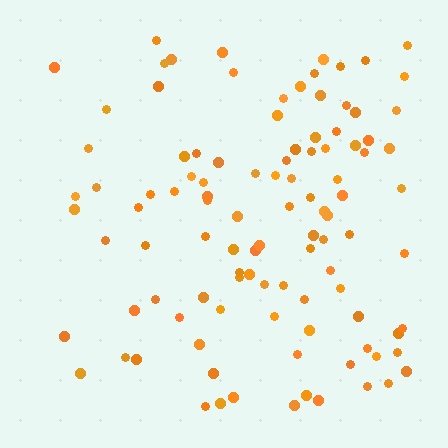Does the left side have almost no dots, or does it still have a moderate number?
Still a moderate number, just noticeably fewer than the right.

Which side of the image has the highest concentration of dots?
The right.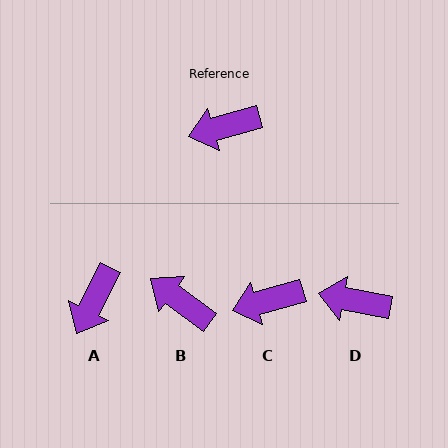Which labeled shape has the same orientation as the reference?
C.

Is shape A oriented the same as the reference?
No, it is off by about 47 degrees.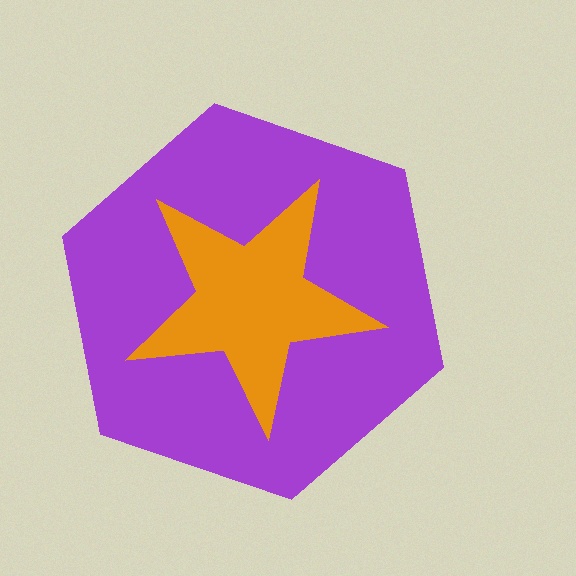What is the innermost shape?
The orange star.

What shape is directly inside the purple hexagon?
The orange star.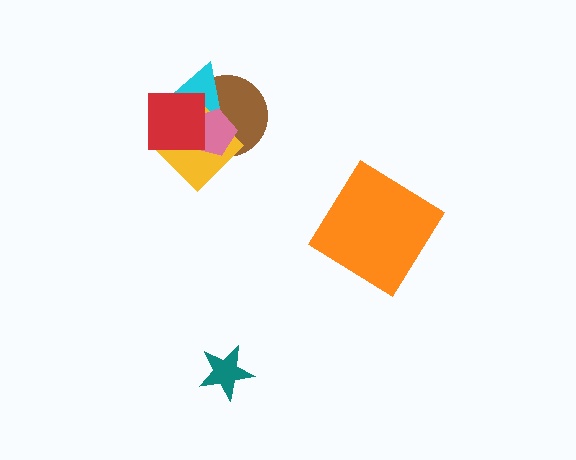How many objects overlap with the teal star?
0 objects overlap with the teal star.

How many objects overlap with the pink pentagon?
4 objects overlap with the pink pentagon.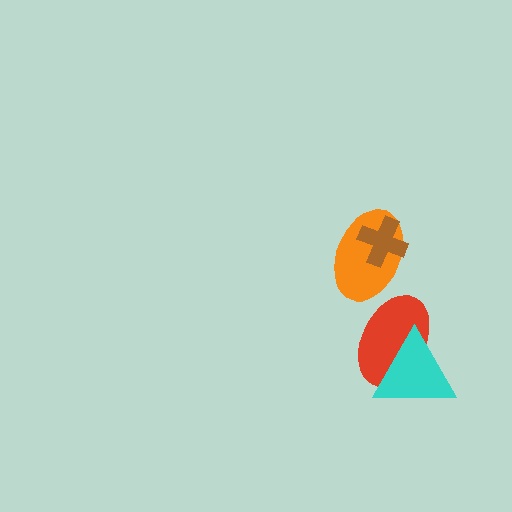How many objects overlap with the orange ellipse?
1 object overlaps with the orange ellipse.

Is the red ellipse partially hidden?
Yes, it is partially covered by another shape.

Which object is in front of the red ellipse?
The cyan triangle is in front of the red ellipse.